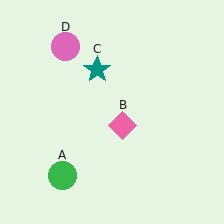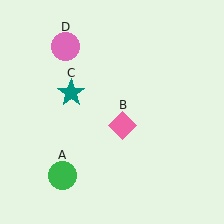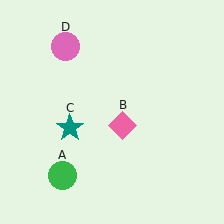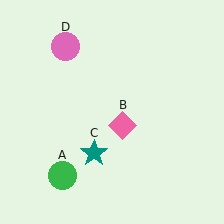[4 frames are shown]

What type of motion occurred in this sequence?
The teal star (object C) rotated counterclockwise around the center of the scene.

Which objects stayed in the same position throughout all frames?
Green circle (object A) and pink diamond (object B) and pink circle (object D) remained stationary.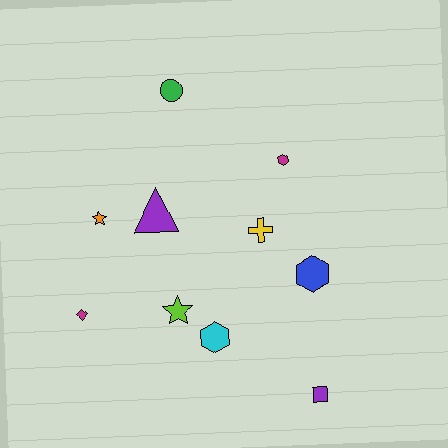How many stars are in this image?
There are 2 stars.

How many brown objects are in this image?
There are no brown objects.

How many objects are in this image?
There are 10 objects.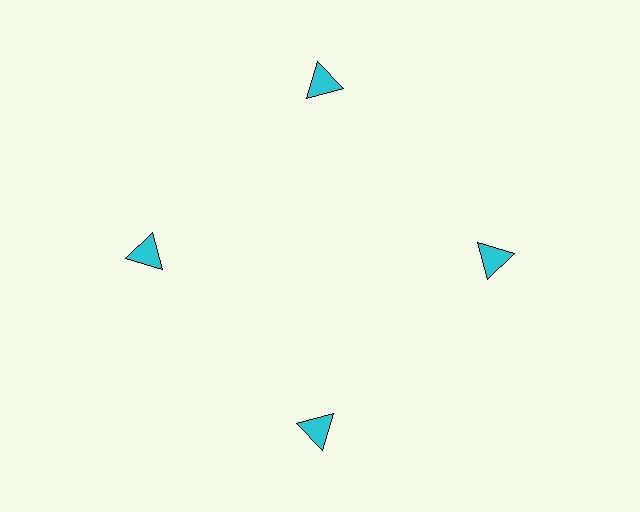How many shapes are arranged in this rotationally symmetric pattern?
There are 4 shapes, arranged in 4 groups of 1.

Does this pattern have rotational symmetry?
Yes, this pattern has 4-fold rotational symmetry. It looks the same after rotating 90 degrees around the center.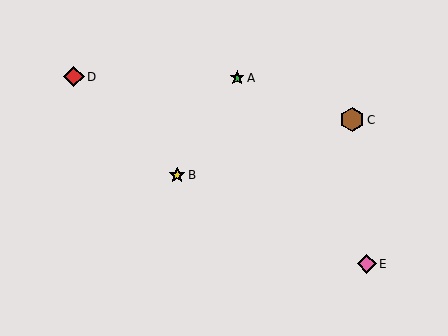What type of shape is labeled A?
Shape A is a green star.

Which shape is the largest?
The brown hexagon (labeled C) is the largest.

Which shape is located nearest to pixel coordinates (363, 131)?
The brown hexagon (labeled C) at (352, 120) is nearest to that location.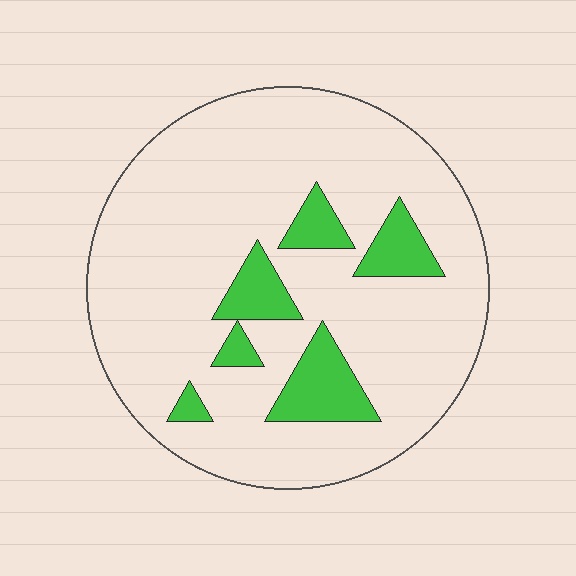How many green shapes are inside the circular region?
6.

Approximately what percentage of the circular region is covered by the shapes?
Approximately 15%.